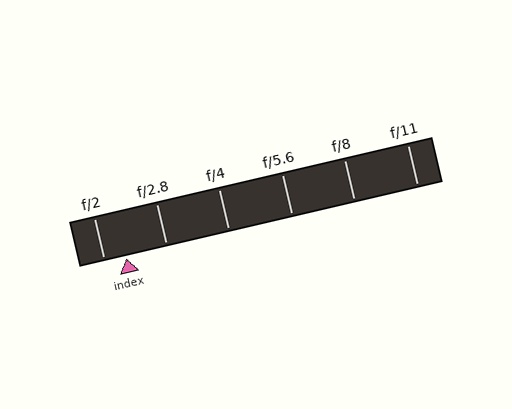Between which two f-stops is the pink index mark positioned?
The index mark is between f/2 and f/2.8.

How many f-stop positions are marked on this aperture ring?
There are 6 f-stop positions marked.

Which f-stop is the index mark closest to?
The index mark is closest to f/2.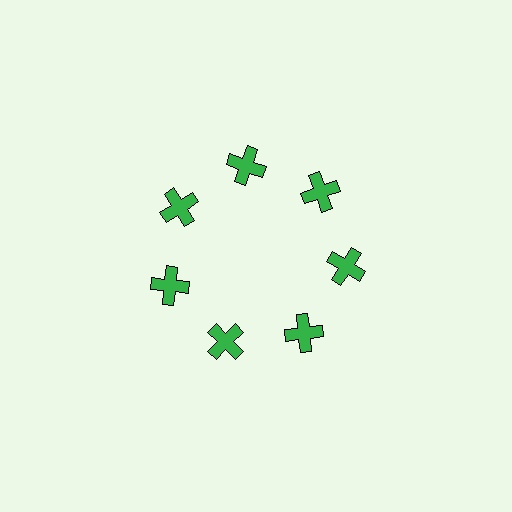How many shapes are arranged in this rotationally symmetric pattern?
There are 7 shapes, arranged in 7 groups of 1.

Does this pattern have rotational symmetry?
Yes, this pattern has 7-fold rotational symmetry. It looks the same after rotating 51 degrees around the center.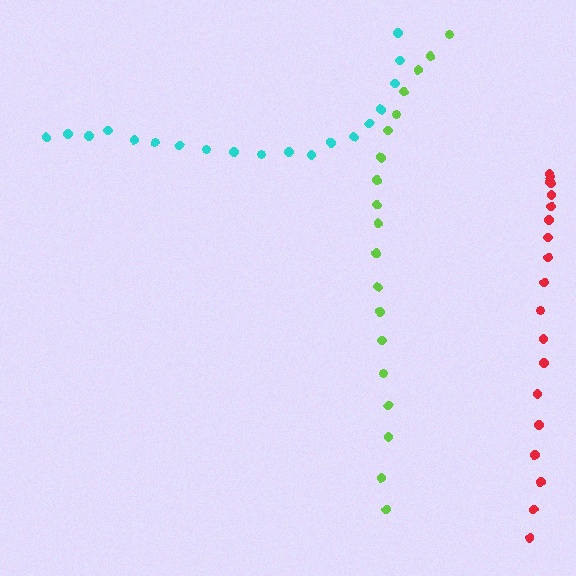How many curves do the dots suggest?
There are 3 distinct paths.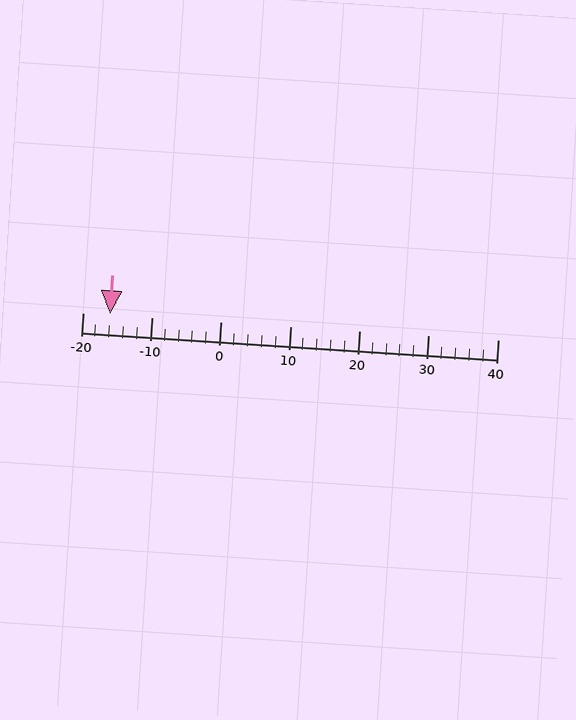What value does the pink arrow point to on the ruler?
The pink arrow points to approximately -16.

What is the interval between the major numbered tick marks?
The major tick marks are spaced 10 units apart.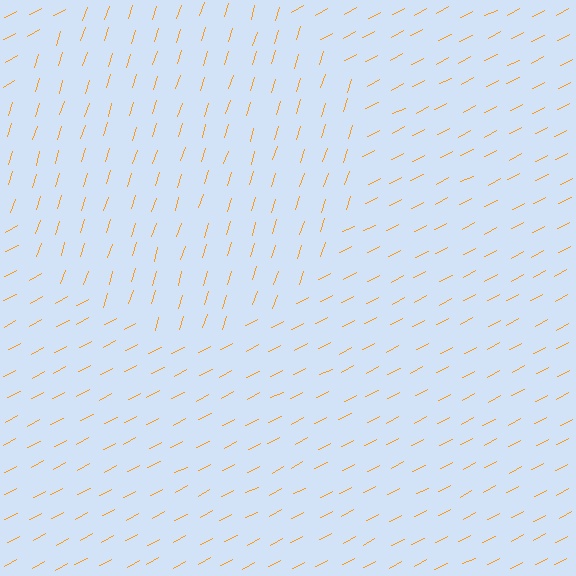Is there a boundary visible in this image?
Yes, there is a texture boundary formed by a change in line orientation.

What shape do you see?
I see a circle.